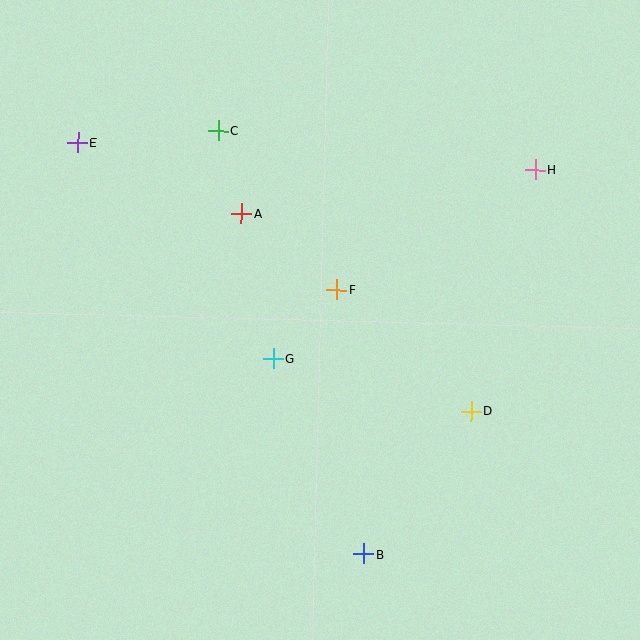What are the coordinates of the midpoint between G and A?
The midpoint between G and A is at (257, 286).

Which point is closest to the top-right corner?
Point H is closest to the top-right corner.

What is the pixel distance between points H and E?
The distance between H and E is 458 pixels.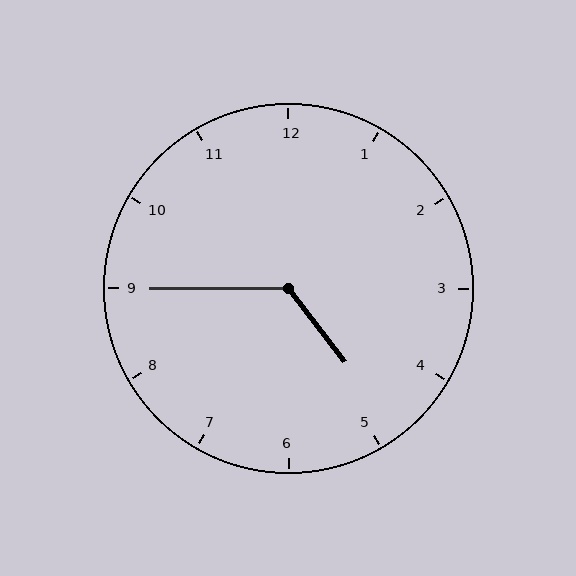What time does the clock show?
4:45.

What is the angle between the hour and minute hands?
Approximately 128 degrees.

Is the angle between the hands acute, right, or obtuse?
It is obtuse.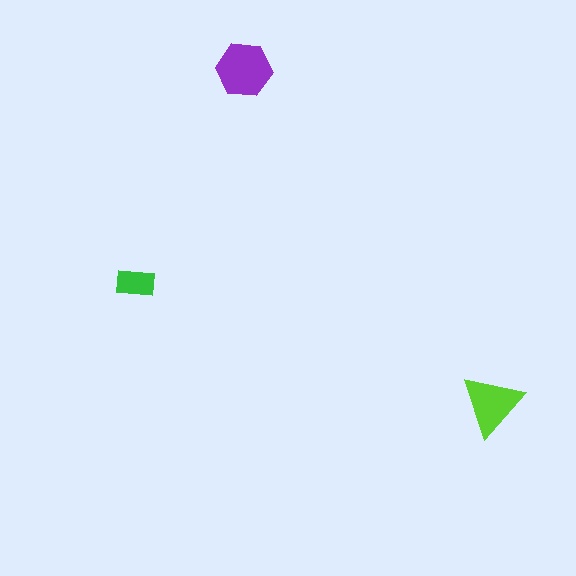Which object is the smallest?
The green rectangle.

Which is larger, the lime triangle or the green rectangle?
The lime triangle.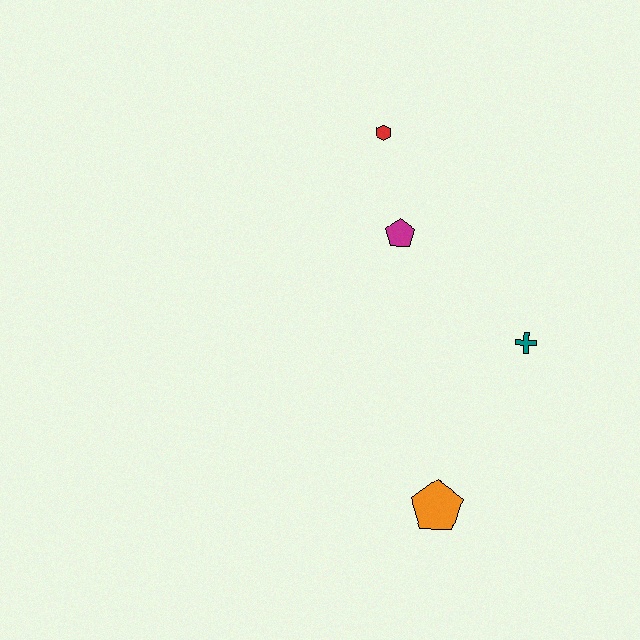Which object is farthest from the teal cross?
The red hexagon is farthest from the teal cross.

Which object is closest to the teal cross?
The magenta pentagon is closest to the teal cross.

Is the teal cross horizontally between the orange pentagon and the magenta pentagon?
No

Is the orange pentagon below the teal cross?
Yes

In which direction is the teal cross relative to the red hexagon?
The teal cross is below the red hexagon.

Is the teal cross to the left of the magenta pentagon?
No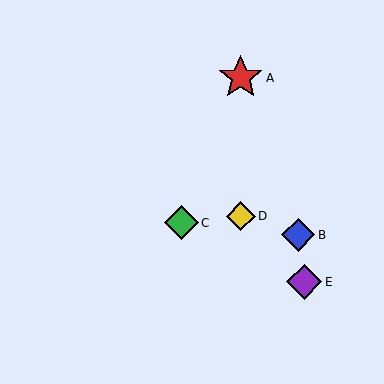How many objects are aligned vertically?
2 objects (A, D) are aligned vertically.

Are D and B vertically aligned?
No, D is at x≈241 and B is at x≈298.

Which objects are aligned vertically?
Objects A, D are aligned vertically.